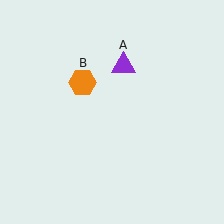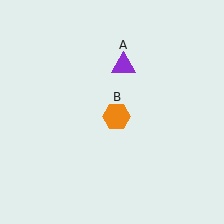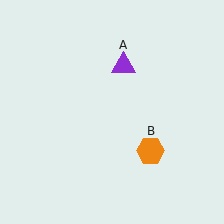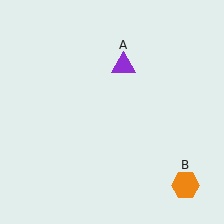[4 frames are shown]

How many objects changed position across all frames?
1 object changed position: orange hexagon (object B).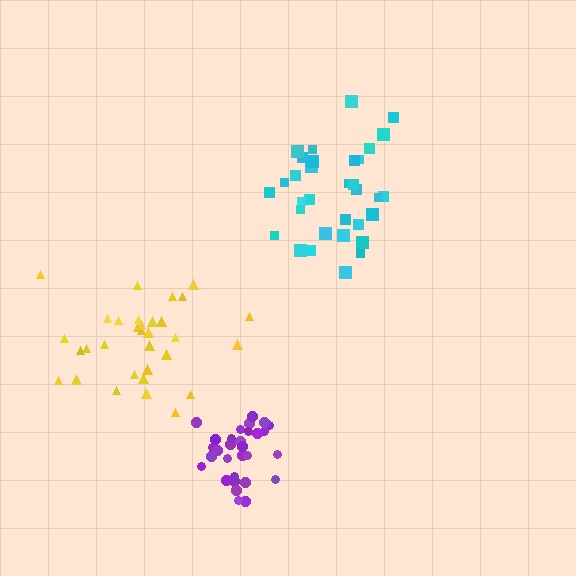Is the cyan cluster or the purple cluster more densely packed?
Purple.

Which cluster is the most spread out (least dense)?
Yellow.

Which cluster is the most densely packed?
Purple.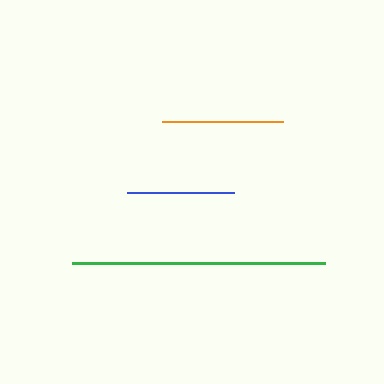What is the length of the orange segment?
The orange segment is approximately 122 pixels long.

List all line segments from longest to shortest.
From longest to shortest: green, orange, blue.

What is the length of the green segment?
The green segment is approximately 252 pixels long.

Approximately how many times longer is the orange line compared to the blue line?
The orange line is approximately 1.1 times the length of the blue line.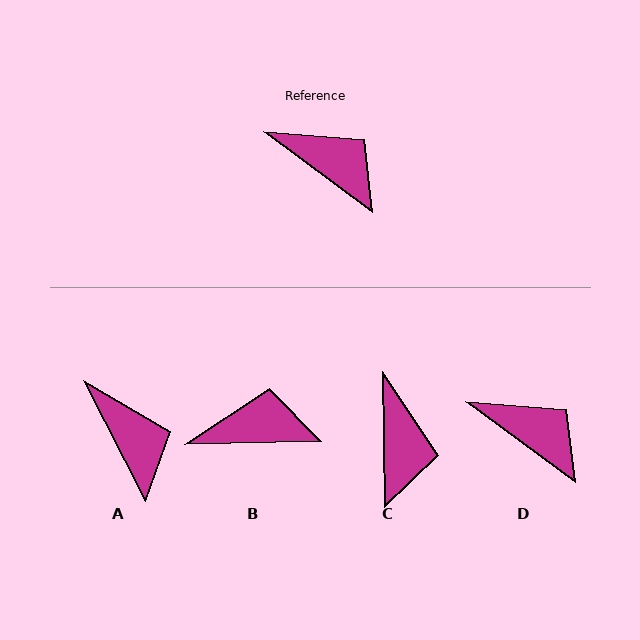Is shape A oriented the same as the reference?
No, it is off by about 26 degrees.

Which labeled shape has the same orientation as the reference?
D.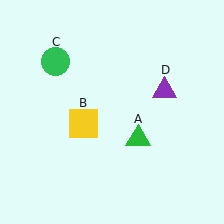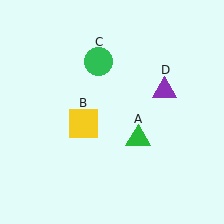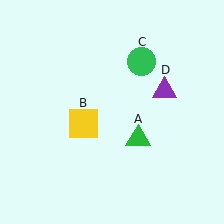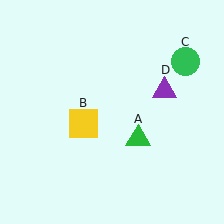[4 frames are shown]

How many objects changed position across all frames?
1 object changed position: green circle (object C).